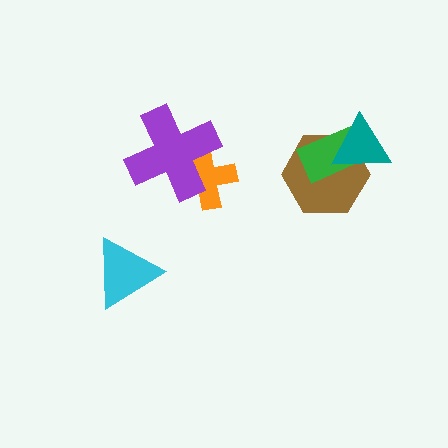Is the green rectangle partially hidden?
Yes, it is partially covered by another shape.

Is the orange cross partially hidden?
Yes, it is partially covered by another shape.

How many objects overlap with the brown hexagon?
2 objects overlap with the brown hexagon.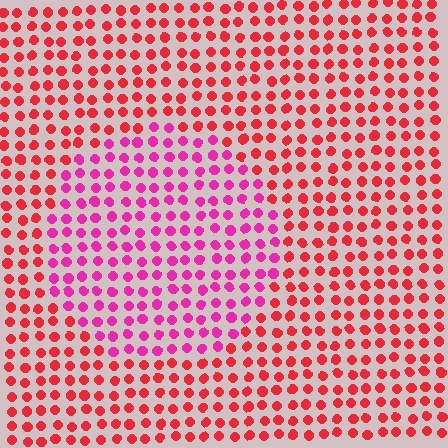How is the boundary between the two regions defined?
The boundary is defined purely by a slight shift in hue (about 37 degrees). Spacing, size, and orientation are identical on both sides.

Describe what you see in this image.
The image is filled with small red elements in a uniform arrangement. A circle-shaped region is visible where the elements are tinted to a slightly different hue, forming a subtle color boundary.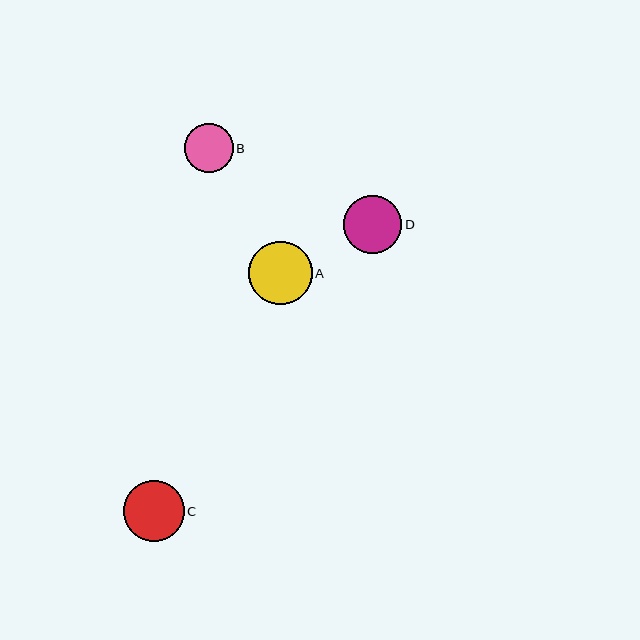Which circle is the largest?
Circle A is the largest with a size of approximately 64 pixels.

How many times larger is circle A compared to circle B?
Circle A is approximately 1.3 times the size of circle B.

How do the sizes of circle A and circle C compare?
Circle A and circle C are approximately the same size.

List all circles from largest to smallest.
From largest to smallest: A, C, D, B.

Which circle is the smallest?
Circle B is the smallest with a size of approximately 49 pixels.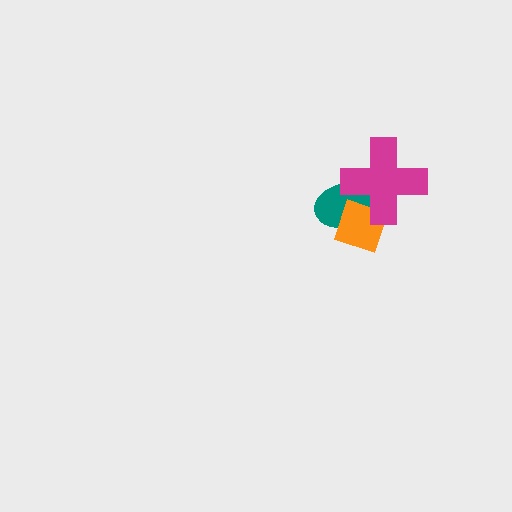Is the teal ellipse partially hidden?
Yes, it is partially covered by another shape.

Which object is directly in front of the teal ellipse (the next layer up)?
The orange diamond is directly in front of the teal ellipse.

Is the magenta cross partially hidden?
No, no other shape covers it.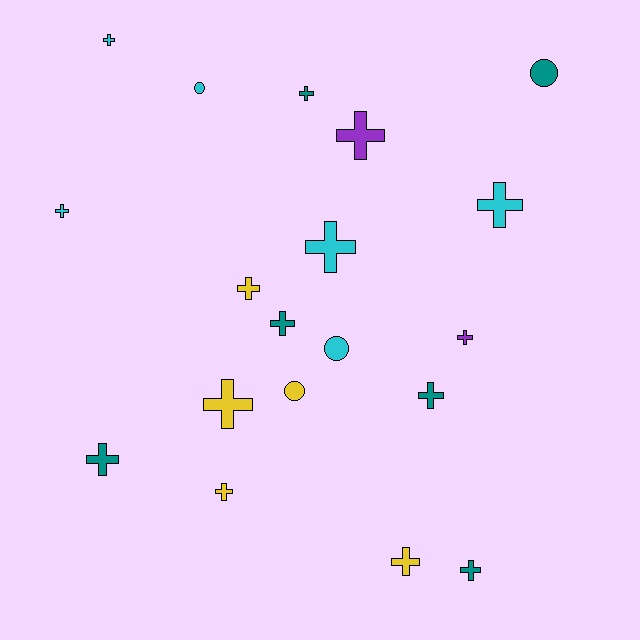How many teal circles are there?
There is 1 teal circle.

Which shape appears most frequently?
Cross, with 15 objects.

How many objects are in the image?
There are 19 objects.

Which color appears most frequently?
Teal, with 6 objects.